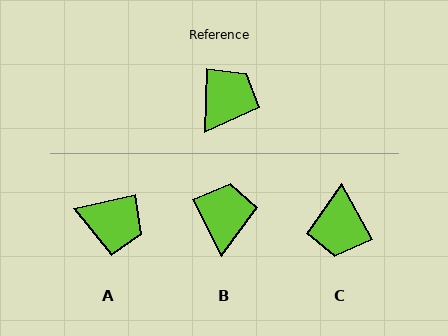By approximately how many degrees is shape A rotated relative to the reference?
Approximately 75 degrees clockwise.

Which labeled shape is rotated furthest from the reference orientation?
C, about 150 degrees away.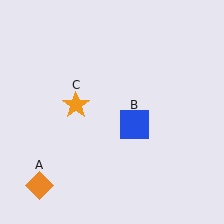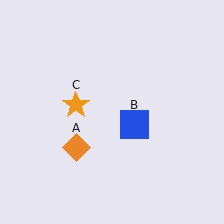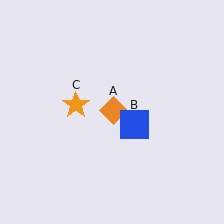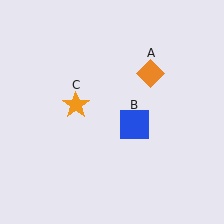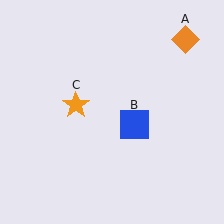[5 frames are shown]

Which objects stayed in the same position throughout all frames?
Blue square (object B) and orange star (object C) remained stationary.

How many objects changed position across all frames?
1 object changed position: orange diamond (object A).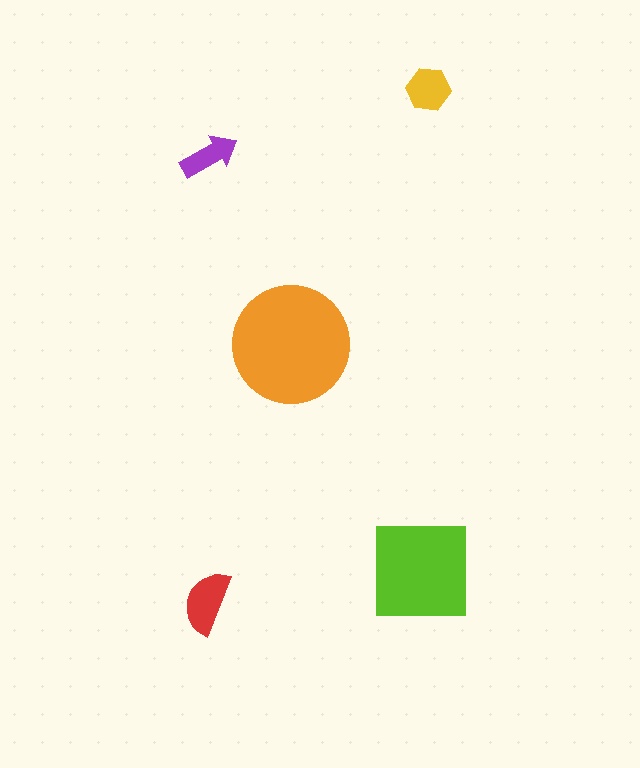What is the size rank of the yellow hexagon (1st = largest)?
4th.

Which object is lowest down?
The red semicircle is bottommost.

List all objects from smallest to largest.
The purple arrow, the yellow hexagon, the red semicircle, the lime square, the orange circle.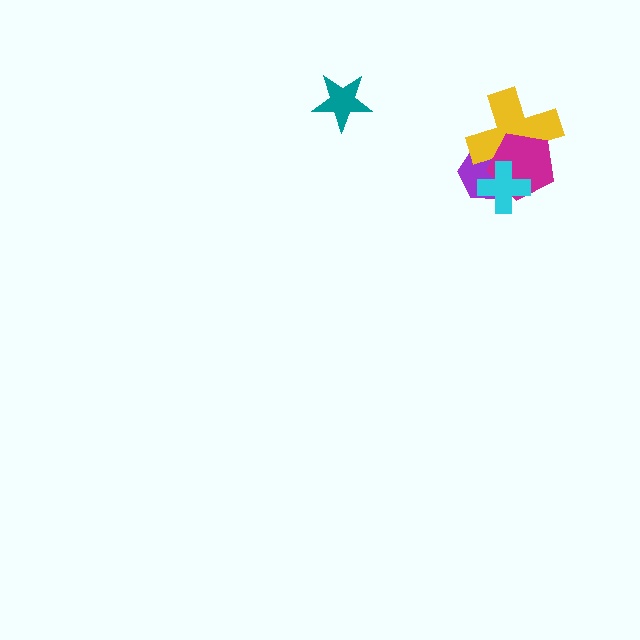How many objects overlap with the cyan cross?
3 objects overlap with the cyan cross.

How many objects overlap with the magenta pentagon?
3 objects overlap with the magenta pentagon.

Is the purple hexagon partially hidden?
Yes, it is partially covered by another shape.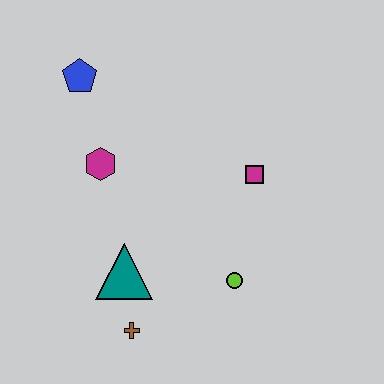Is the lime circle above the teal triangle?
No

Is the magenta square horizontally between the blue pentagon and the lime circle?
No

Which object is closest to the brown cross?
The teal triangle is closest to the brown cross.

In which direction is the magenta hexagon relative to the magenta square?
The magenta hexagon is to the left of the magenta square.